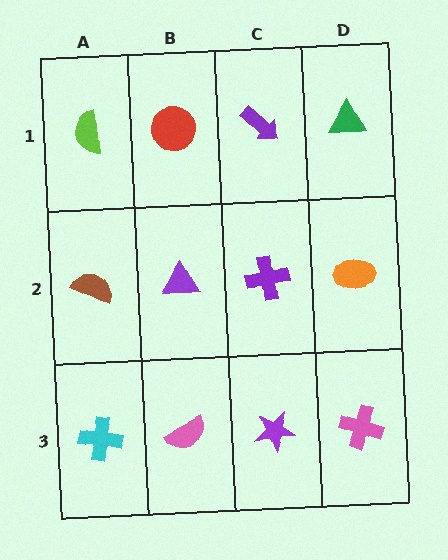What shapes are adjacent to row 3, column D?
An orange ellipse (row 2, column D), a purple star (row 3, column C).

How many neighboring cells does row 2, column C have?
4.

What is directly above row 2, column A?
A lime semicircle.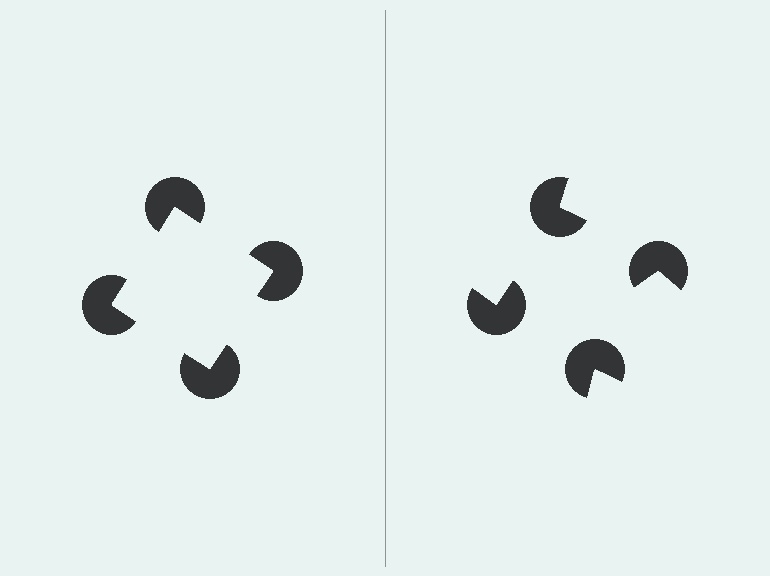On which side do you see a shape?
An illusory square appears on the left side. On the right side the wedge cuts are rotated, so no coherent shape forms.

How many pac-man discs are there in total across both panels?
8 — 4 on each side.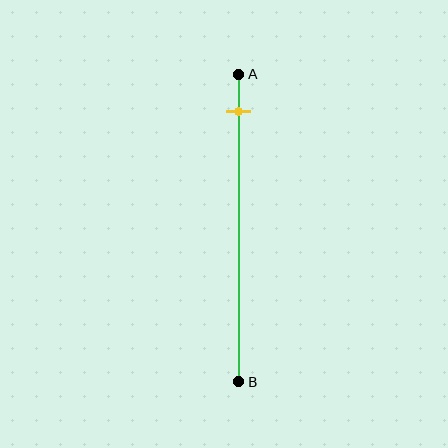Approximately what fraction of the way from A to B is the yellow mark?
The yellow mark is approximately 10% of the way from A to B.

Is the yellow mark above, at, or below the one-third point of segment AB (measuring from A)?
The yellow mark is above the one-third point of segment AB.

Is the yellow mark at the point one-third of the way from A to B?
No, the mark is at about 10% from A, not at the 33% one-third point.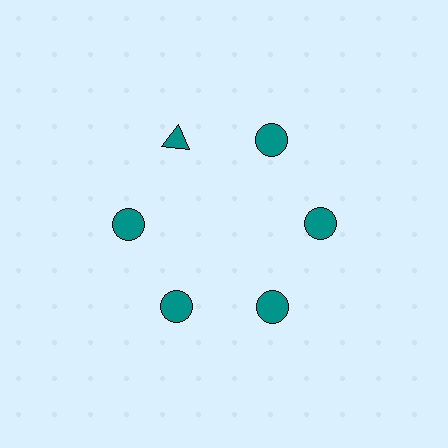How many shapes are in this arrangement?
There are 6 shapes arranged in a ring pattern.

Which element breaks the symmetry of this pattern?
The teal triangle at roughly the 11 o'clock position breaks the symmetry. All other shapes are teal circles.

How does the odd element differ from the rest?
It has a different shape: triangle instead of circle.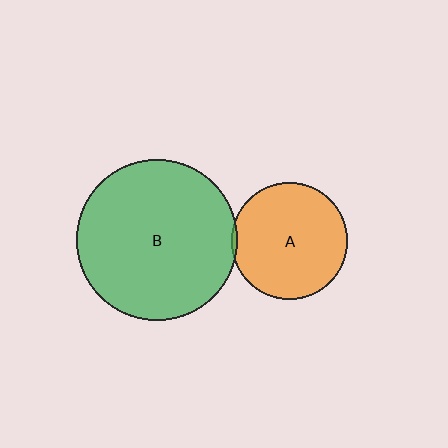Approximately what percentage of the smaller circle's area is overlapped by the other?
Approximately 5%.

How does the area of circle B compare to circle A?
Approximately 1.9 times.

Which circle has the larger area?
Circle B (green).